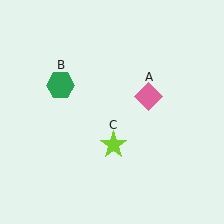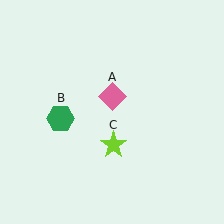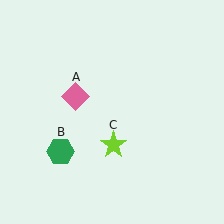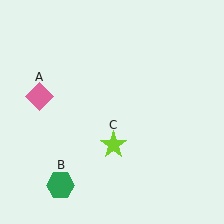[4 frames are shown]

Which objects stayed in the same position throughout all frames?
Lime star (object C) remained stationary.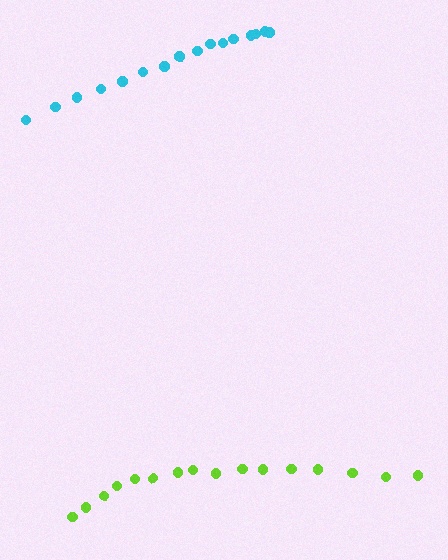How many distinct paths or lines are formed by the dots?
There are 2 distinct paths.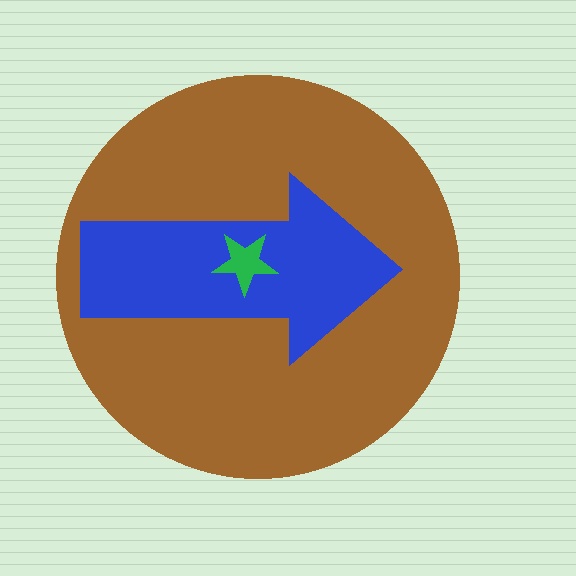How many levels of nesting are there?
3.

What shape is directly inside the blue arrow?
The green star.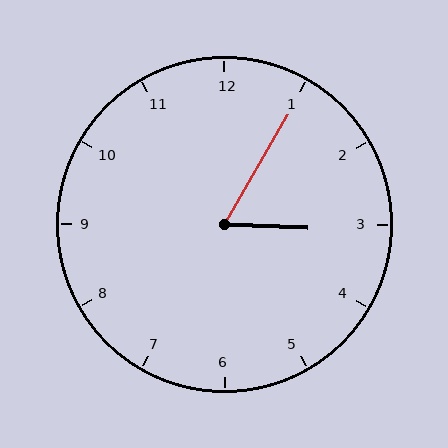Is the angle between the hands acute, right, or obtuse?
It is acute.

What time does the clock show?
3:05.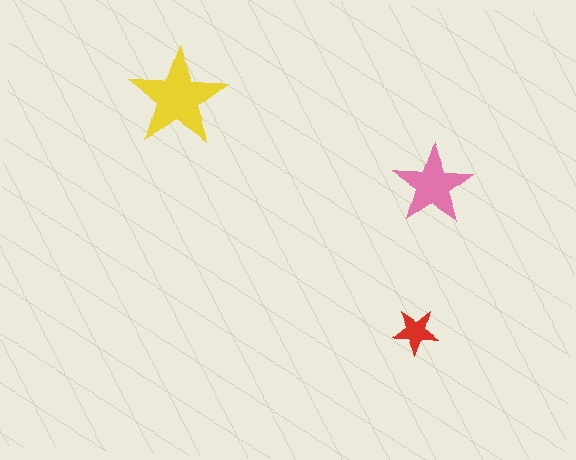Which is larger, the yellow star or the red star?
The yellow one.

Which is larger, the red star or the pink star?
The pink one.